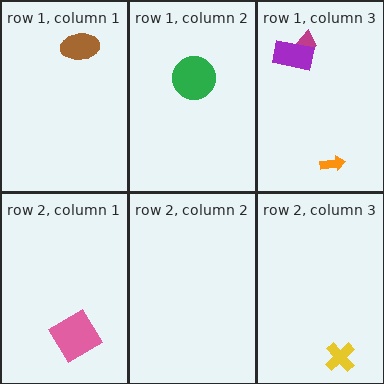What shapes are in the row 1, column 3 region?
The magenta trapezoid, the purple rectangle, the orange arrow.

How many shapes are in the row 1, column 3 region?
3.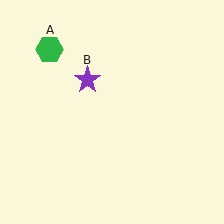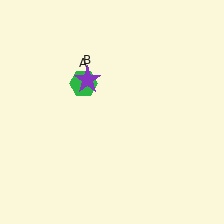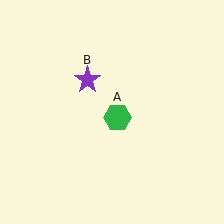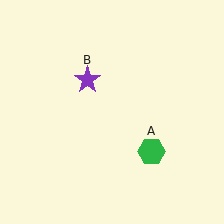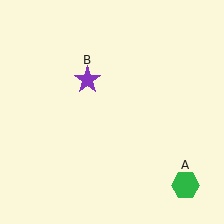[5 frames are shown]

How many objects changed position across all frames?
1 object changed position: green hexagon (object A).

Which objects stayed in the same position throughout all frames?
Purple star (object B) remained stationary.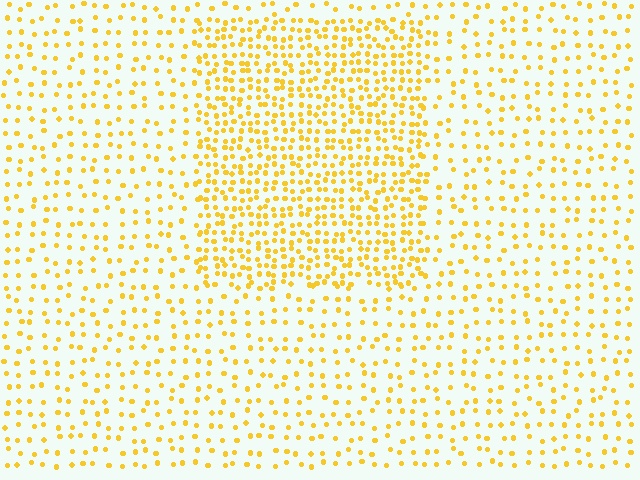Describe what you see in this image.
The image contains small yellow elements arranged at two different densities. A rectangle-shaped region is visible where the elements are more densely packed than the surrounding area.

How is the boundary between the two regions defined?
The boundary is defined by a change in element density (approximately 2.3x ratio). All elements are the same color, size, and shape.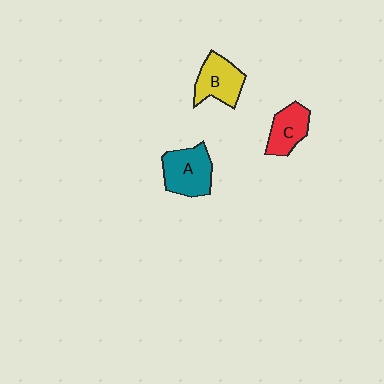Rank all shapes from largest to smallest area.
From largest to smallest: A (teal), B (yellow), C (red).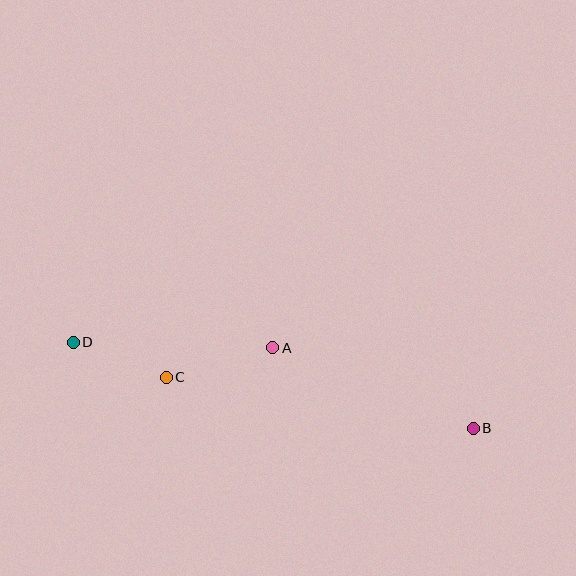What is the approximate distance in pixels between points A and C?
The distance between A and C is approximately 110 pixels.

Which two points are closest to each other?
Points C and D are closest to each other.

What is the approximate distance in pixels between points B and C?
The distance between B and C is approximately 311 pixels.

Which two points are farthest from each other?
Points B and D are farthest from each other.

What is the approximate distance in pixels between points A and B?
The distance between A and B is approximately 216 pixels.